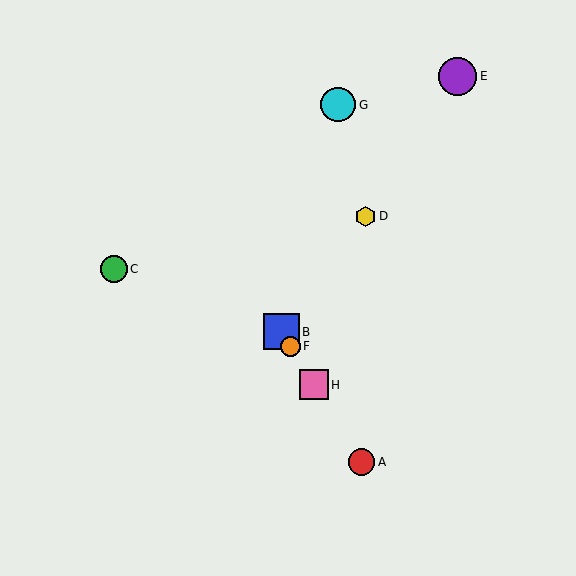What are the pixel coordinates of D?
Object D is at (366, 216).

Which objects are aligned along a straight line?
Objects A, B, F, H are aligned along a straight line.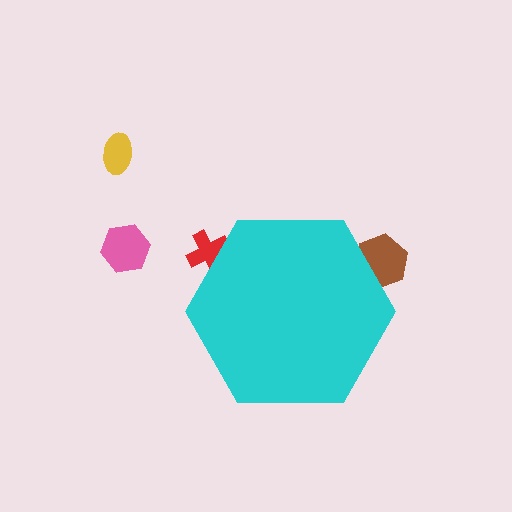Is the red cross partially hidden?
Yes, the red cross is partially hidden behind the cyan hexagon.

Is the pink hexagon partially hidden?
No, the pink hexagon is fully visible.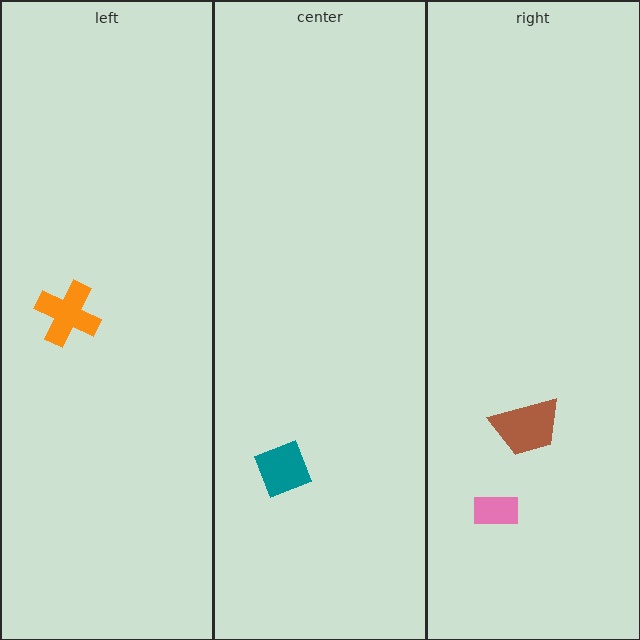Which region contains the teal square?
The center region.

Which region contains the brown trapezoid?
The right region.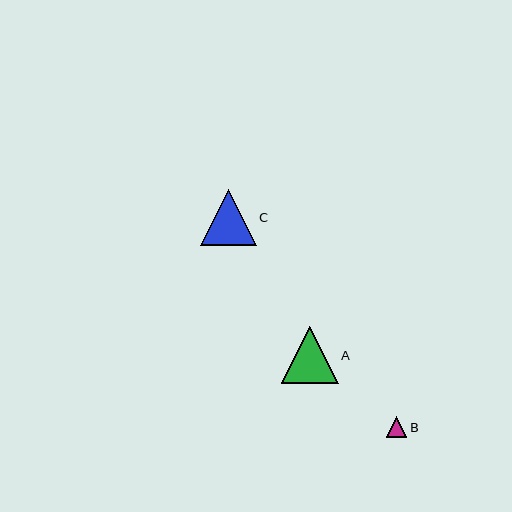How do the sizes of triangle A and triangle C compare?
Triangle A and triangle C are approximately the same size.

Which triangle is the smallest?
Triangle B is the smallest with a size of approximately 21 pixels.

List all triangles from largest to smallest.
From largest to smallest: A, C, B.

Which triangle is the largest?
Triangle A is the largest with a size of approximately 57 pixels.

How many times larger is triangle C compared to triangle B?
Triangle C is approximately 2.7 times the size of triangle B.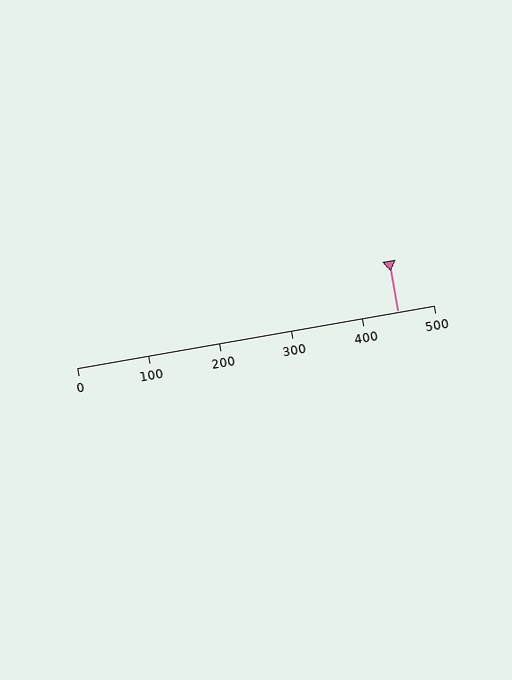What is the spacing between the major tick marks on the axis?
The major ticks are spaced 100 apart.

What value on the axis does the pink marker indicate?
The marker indicates approximately 450.